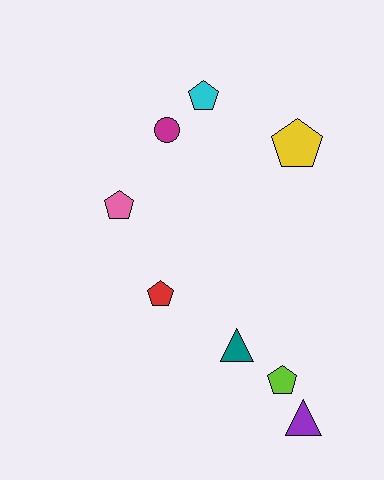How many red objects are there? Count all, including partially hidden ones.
There is 1 red object.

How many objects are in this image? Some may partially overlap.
There are 8 objects.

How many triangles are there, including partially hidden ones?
There are 2 triangles.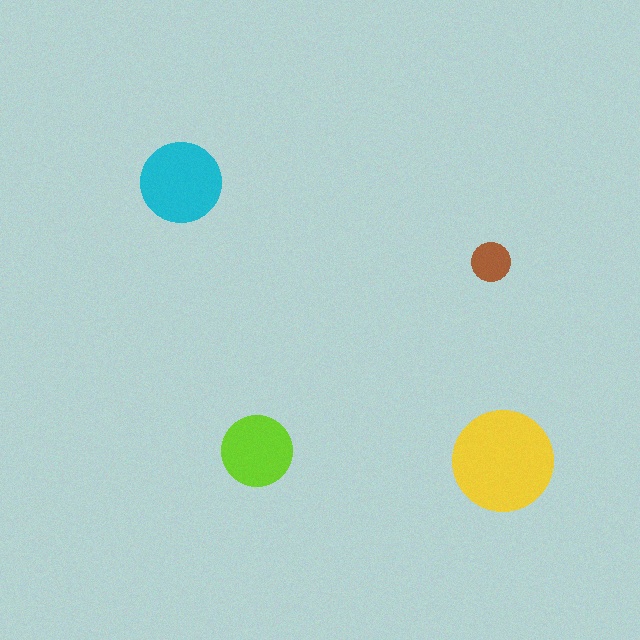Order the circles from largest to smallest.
the yellow one, the cyan one, the lime one, the brown one.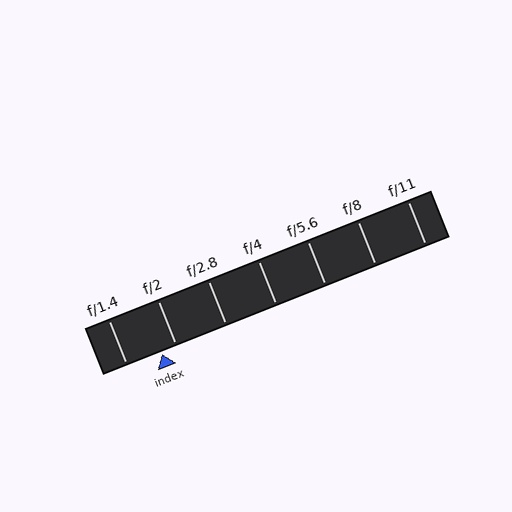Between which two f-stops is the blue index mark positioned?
The index mark is between f/1.4 and f/2.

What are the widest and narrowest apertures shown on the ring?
The widest aperture shown is f/1.4 and the narrowest is f/11.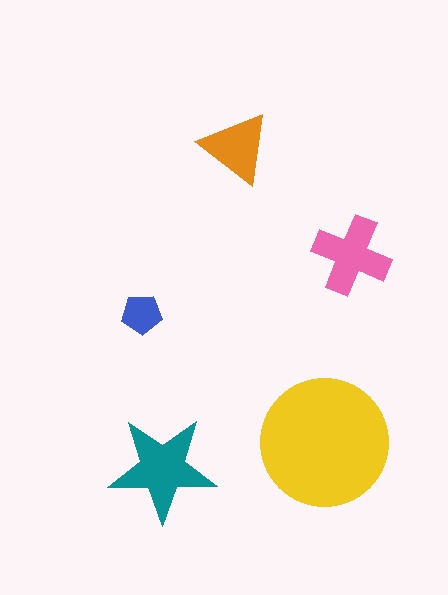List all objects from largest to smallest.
The yellow circle, the teal star, the pink cross, the orange triangle, the blue pentagon.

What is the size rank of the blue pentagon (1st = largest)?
5th.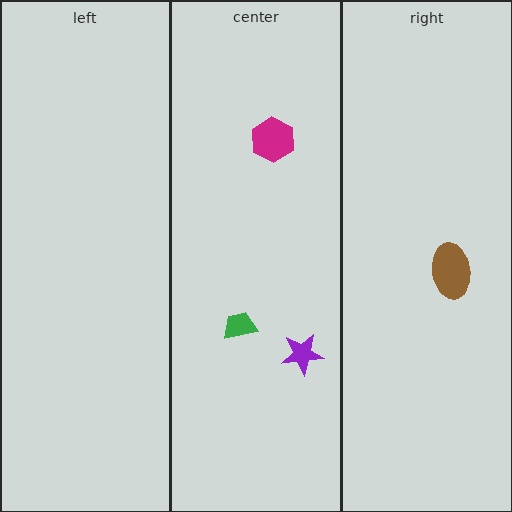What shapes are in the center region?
The magenta hexagon, the purple star, the green trapezoid.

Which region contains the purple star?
The center region.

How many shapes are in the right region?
1.